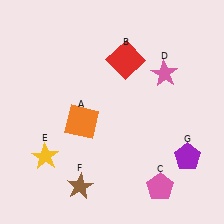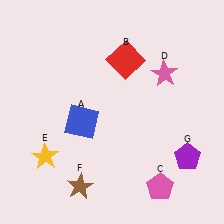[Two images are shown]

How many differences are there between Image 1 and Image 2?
There is 1 difference between the two images.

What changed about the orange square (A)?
In Image 1, A is orange. In Image 2, it changed to blue.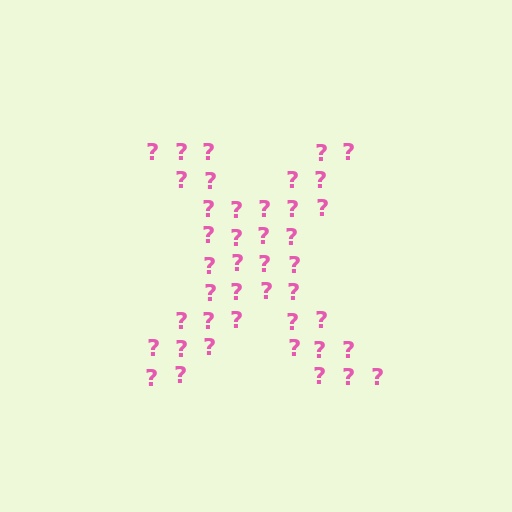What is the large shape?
The large shape is the letter X.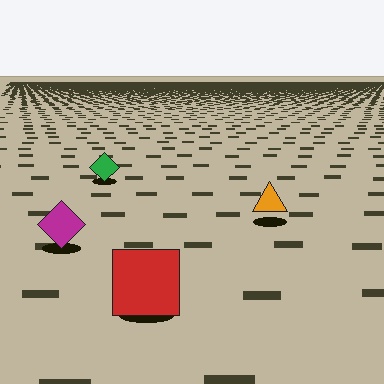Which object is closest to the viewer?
The red square is closest. The texture marks near it are larger and more spread out.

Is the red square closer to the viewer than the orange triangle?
Yes. The red square is closer — you can tell from the texture gradient: the ground texture is coarser near it.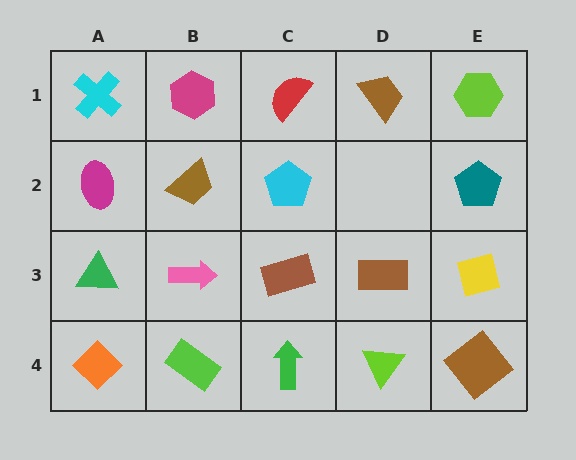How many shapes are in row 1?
5 shapes.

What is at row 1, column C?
A red semicircle.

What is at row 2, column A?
A magenta ellipse.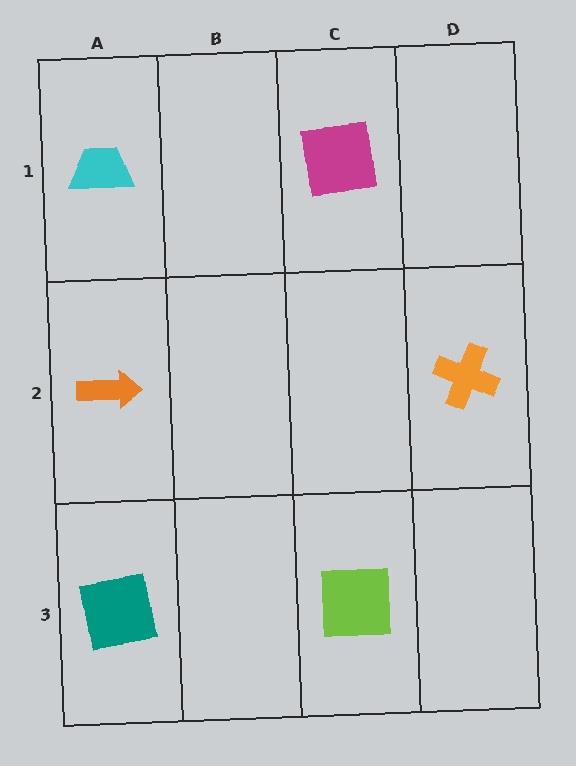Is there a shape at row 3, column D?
No, that cell is empty.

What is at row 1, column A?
A cyan trapezoid.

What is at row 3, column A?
A teal square.